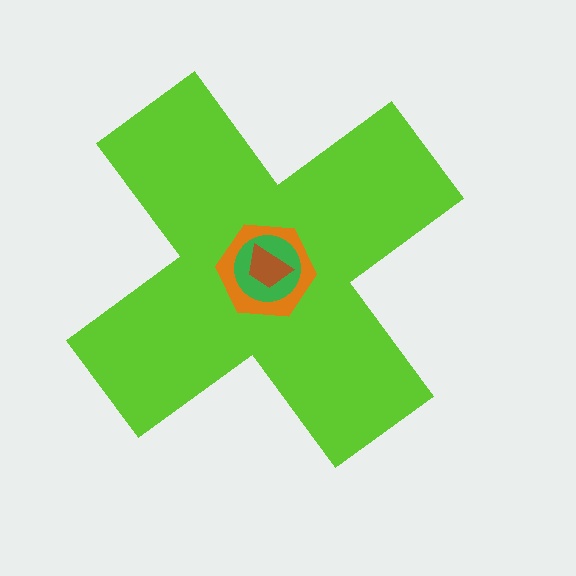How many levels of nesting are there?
4.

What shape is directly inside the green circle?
The brown trapezoid.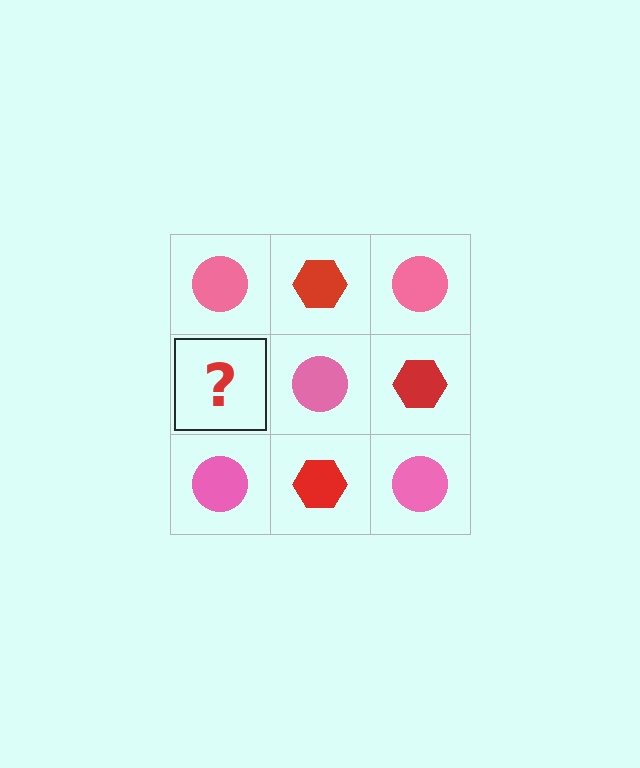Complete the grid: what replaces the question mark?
The question mark should be replaced with a red hexagon.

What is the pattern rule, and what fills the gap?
The rule is that it alternates pink circle and red hexagon in a checkerboard pattern. The gap should be filled with a red hexagon.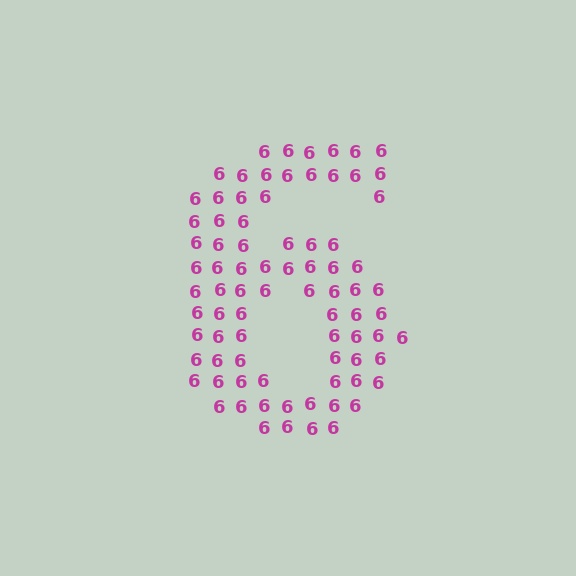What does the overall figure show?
The overall figure shows the digit 6.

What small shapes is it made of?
It is made of small digit 6's.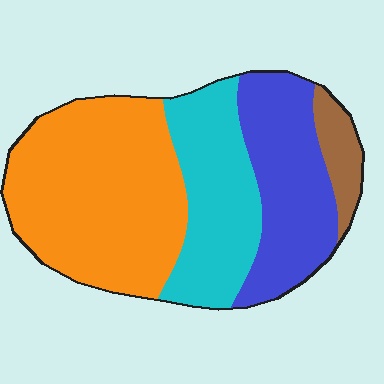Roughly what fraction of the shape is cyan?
Cyan takes up about one quarter (1/4) of the shape.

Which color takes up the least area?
Brown, at roughly 5%.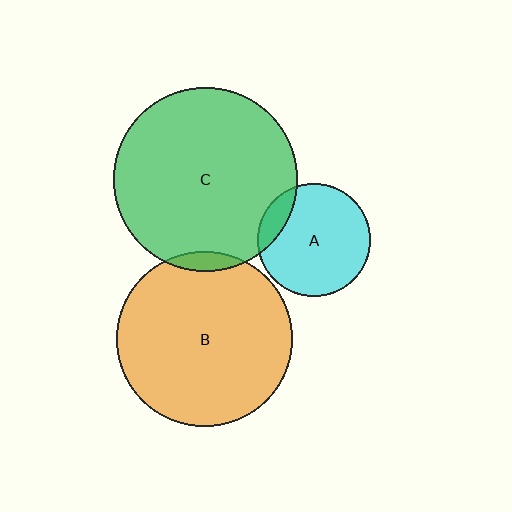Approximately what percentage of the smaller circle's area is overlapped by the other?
Approximately 15%.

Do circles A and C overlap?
Yes.